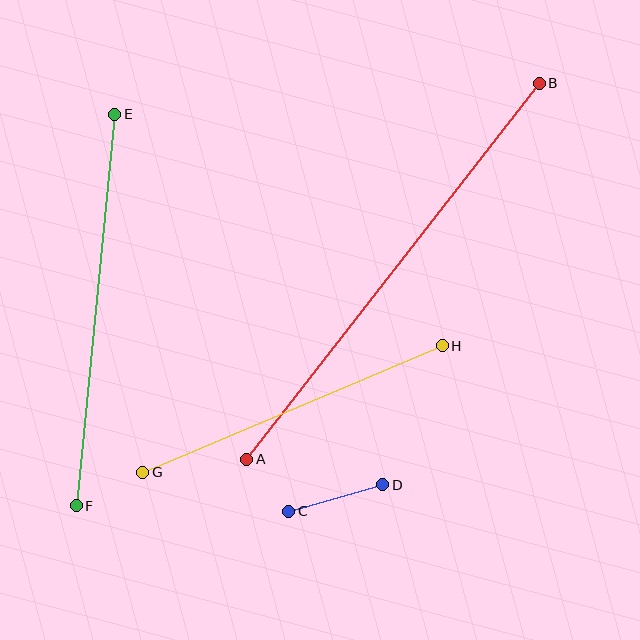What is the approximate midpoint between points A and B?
The midpoint is at approximately (393, 271) pixels.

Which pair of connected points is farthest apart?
Points A and B are farthest apart.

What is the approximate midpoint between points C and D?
The midpoint is at approximately (336, 498) pixels.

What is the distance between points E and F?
The distance is approximately 393 pixels.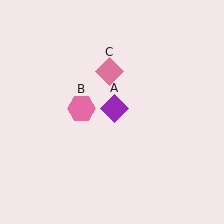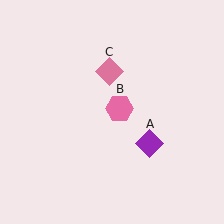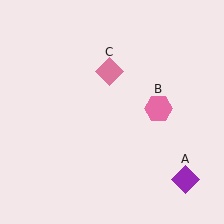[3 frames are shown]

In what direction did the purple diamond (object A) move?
The purple diamond (object A) moved down and to the right.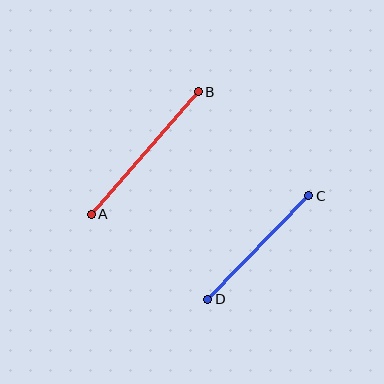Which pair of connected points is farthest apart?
Points A and B are farthest apart.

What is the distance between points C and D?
The distance is approximately 144 pixels.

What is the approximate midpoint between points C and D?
The midpoint is at approximately (258, 247) pixels.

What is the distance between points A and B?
The distance is approximately 163 pixels.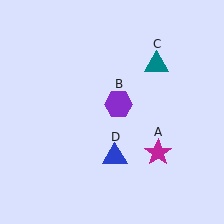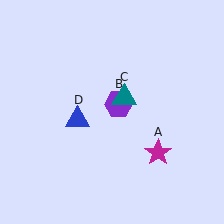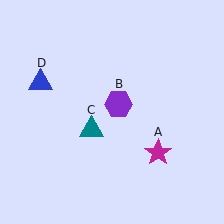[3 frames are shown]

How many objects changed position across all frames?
2 objects changed position: teal triangle (object C), blue triangle (object D).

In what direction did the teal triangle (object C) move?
The teal triangle (object C) moved down and to the left.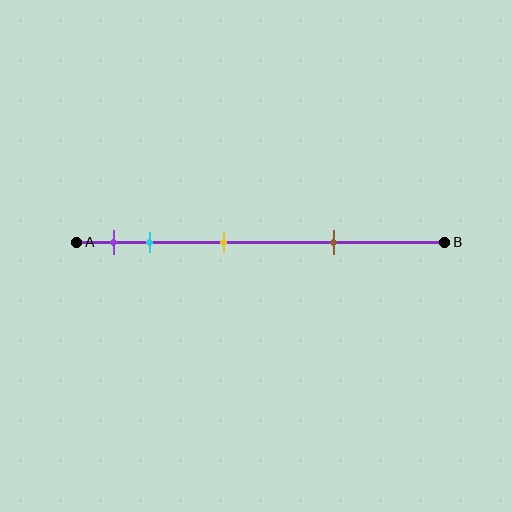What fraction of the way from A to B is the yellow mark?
The yellow mark is approximately 40% (0.4) of the way from A to B.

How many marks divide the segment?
There are 4 marks dividing the segment.